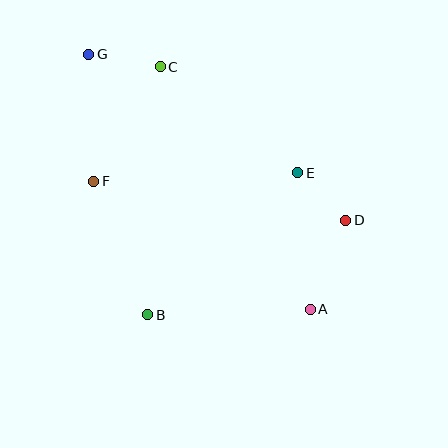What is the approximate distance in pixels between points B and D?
The distance between B and D is approximately 220 pixels.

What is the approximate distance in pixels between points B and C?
The distance between B and C is approximately 248 pixels.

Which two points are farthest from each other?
Points A and G are farthest from each other.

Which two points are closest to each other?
Points D and E are closest to each other.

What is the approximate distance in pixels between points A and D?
The distance between A and D is approximately 96 pixels.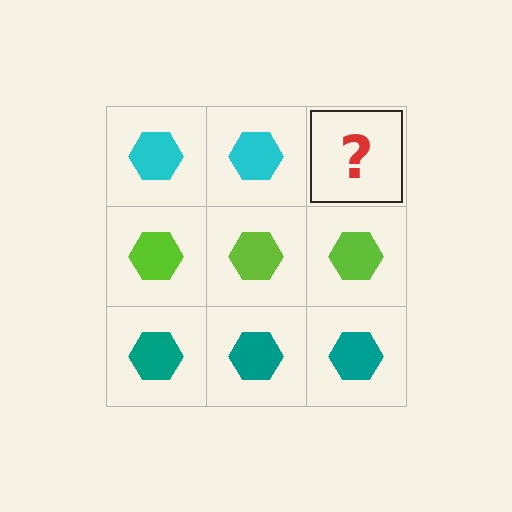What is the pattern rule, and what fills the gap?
The rule is that each row has a consistent color. The gap should be filled with a cyan hexagon.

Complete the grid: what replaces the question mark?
The question mark should be replaced with a cyan hexagon.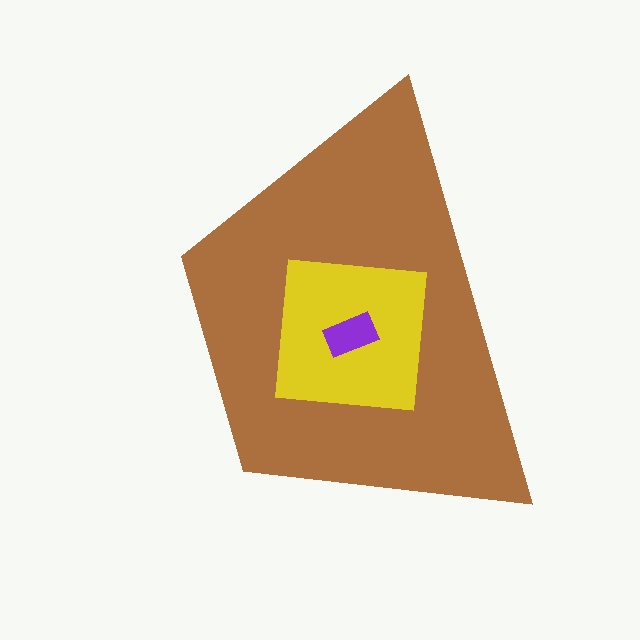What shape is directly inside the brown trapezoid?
The yellow square.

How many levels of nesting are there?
3.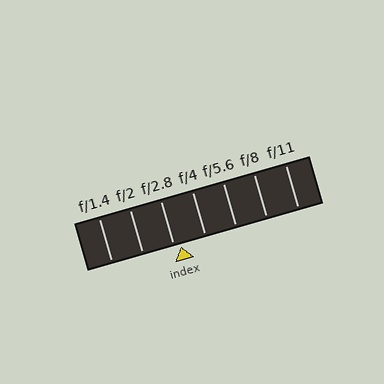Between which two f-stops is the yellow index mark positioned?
The index mark is between f/2.8 and f/4.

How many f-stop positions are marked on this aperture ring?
There are 7 f-stop positions marked.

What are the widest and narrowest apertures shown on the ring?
The widest aperture shown is f/1.4 and the narrowest is f/11.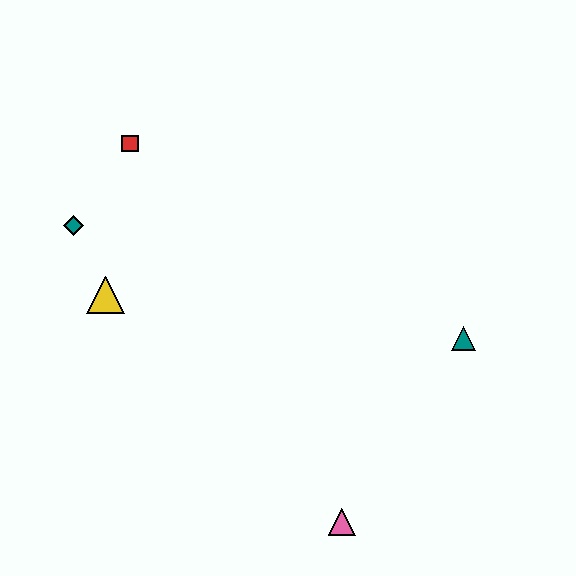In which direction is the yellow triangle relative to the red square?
The yellow triangle is below the red square.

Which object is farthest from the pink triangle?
The red square is farthest from the pink triangle.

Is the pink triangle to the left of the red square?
No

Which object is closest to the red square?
The teal diamond is closest to the red square.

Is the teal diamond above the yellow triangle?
Yes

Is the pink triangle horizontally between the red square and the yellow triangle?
No